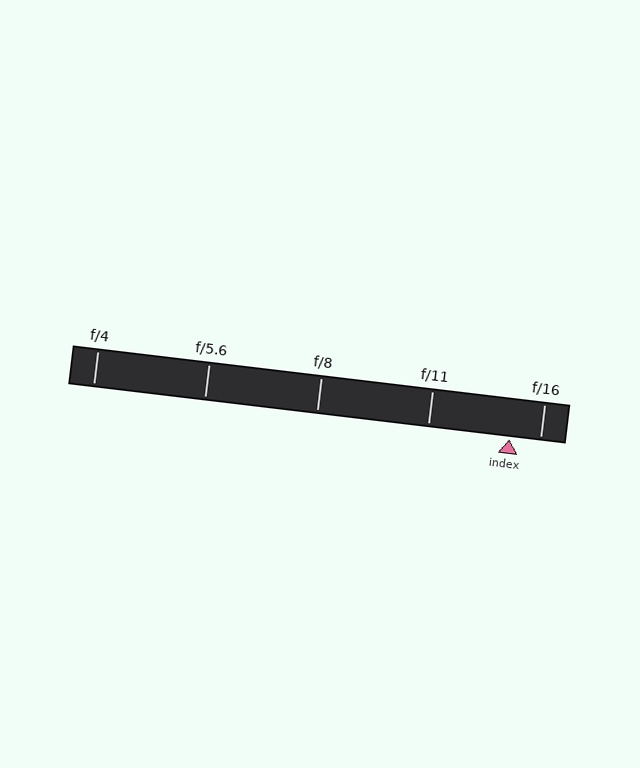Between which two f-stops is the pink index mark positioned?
The index mark is between f/11 and f/16.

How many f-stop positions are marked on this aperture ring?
There are 5 f-stop positions marked.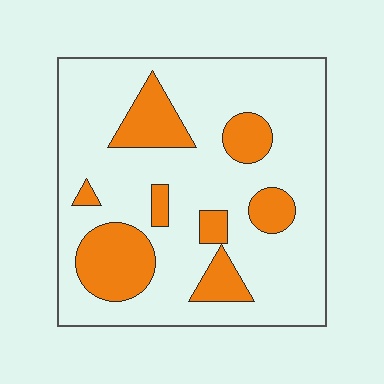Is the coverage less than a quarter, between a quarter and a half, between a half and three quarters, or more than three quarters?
Less than a quarter.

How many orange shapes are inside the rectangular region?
8.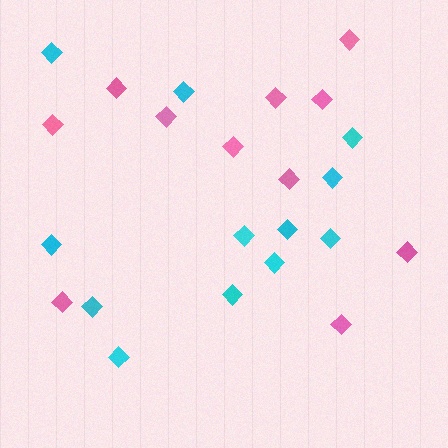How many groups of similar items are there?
There are 2 groups: one group of cyan diamonds (12) and one group of pink diamonds (11).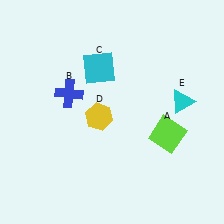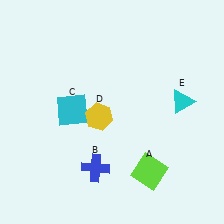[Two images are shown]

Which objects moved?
The objects that moved are: the lime square (A), the blue cross (B), the cyan square (C).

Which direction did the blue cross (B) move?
The blue cross (B) moved down.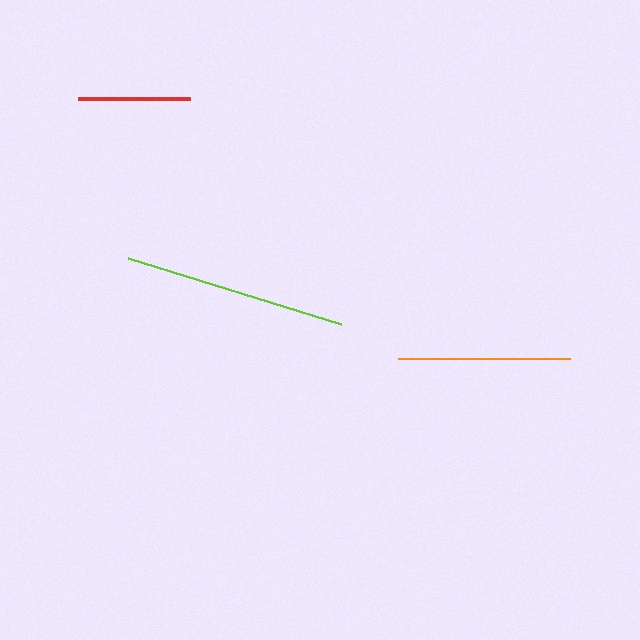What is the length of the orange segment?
The orange segment is approximately 172 pixels long.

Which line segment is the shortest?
The red line is the shortest at approximately 111 pixels.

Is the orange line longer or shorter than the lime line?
The lime line is longer than the orange line.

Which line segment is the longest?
The lime line is the longest at approximately 223 pixels.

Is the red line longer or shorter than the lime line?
The lime line is longer than the red line.